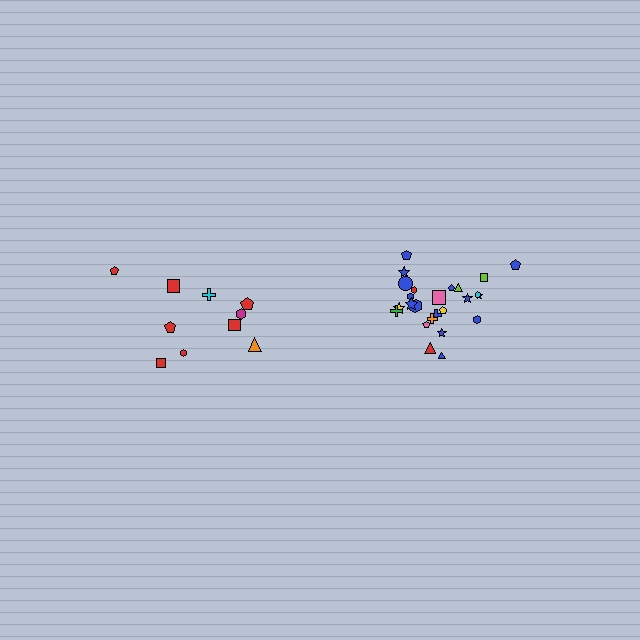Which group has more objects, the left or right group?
The right group.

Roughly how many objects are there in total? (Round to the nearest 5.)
Roughly 35 objects in total.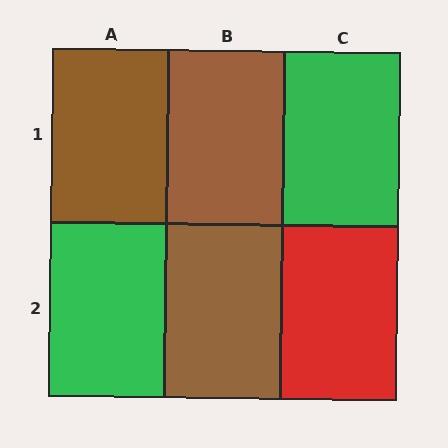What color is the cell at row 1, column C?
Green.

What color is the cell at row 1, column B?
Brown.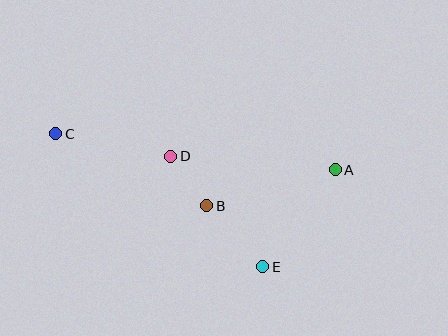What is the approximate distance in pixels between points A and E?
The distance between A and E is approximately 121 pixels.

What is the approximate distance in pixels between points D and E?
The distance between D and E is approximately 144 pixels.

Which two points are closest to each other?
Points B and D are closest to each other.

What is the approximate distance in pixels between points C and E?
The distance between C and E is approximately 246 pixels.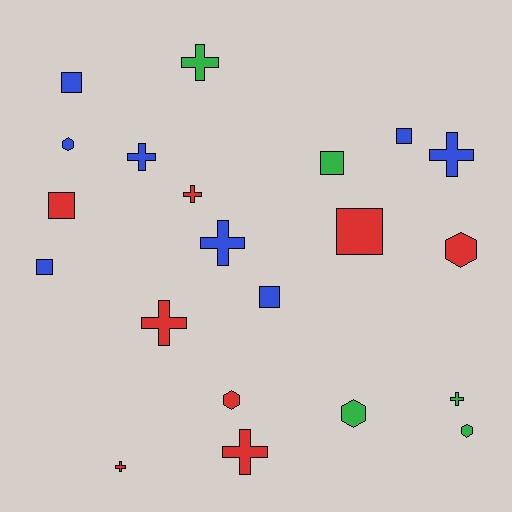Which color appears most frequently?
Red, with 8 objects.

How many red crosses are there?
There are 4 red crosses.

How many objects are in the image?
There are 21 objects.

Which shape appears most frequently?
Cross, with 9 objects.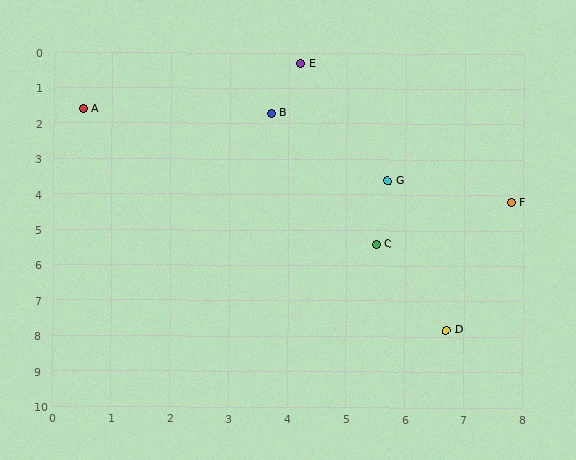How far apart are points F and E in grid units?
Points F and E are about 5.3 grid units apart.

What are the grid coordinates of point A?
Point A is at approximately (0.5, 1.6).